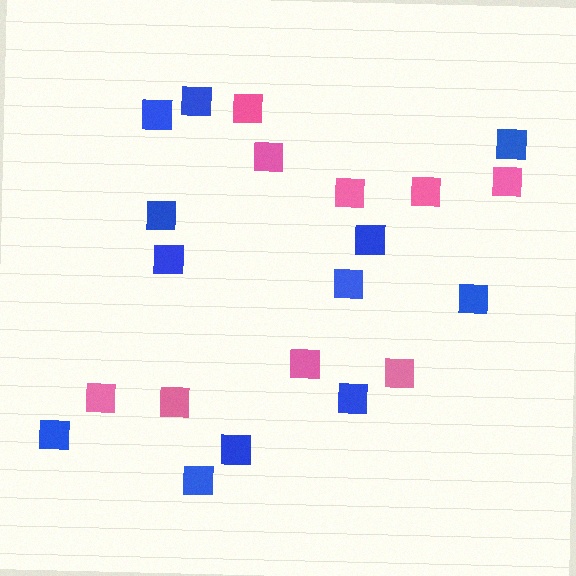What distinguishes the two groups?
There are 2 groups: one group of pink squares (9) and one group of blue squares (12).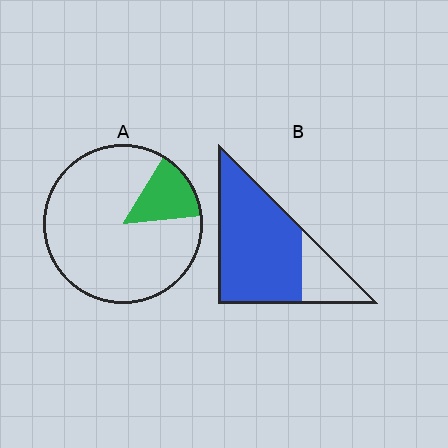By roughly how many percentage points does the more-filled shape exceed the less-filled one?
By roughly 60 percentage points (B over A).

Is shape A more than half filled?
No.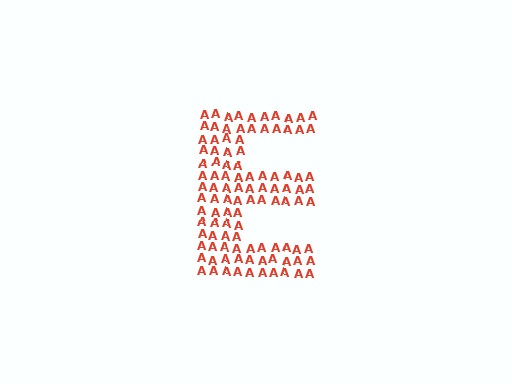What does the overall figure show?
The overall figure shows the letter E.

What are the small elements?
The small elements are letter A's.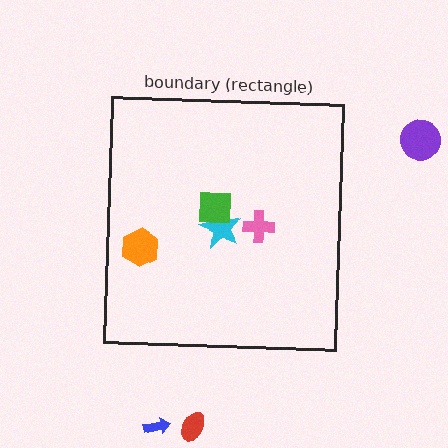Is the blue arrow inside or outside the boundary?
Outside.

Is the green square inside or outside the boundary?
Inside.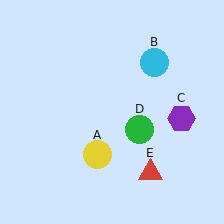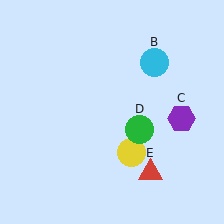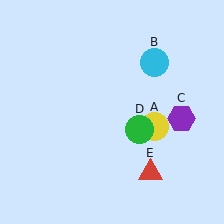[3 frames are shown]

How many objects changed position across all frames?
1 object changed position: yellow circle (object A).